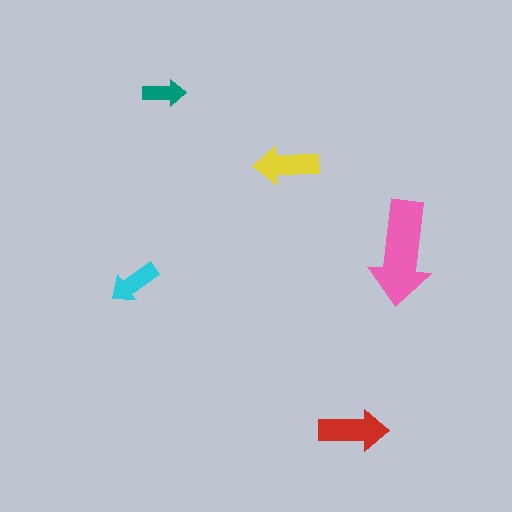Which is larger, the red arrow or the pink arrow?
The pink one.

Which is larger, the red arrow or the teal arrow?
The red one.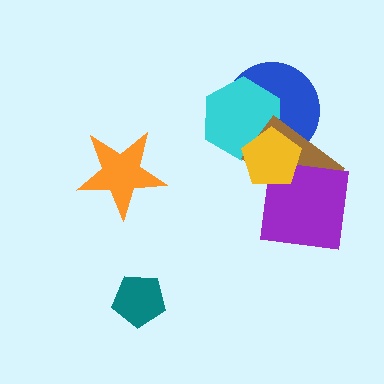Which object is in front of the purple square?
The yellow pentagon is in front of the purple square.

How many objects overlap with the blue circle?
3 objects overlap with the blue circle.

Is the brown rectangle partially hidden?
Yes, it is partially covered by another shape.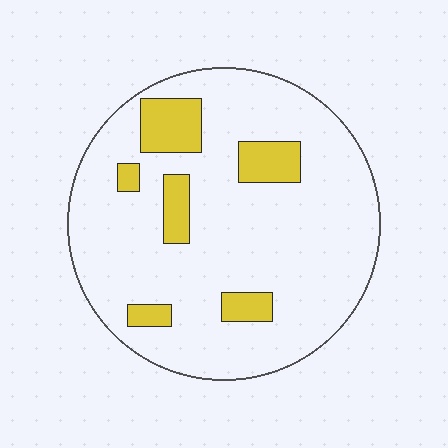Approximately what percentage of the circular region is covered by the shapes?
Approximately 15%.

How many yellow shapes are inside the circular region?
6.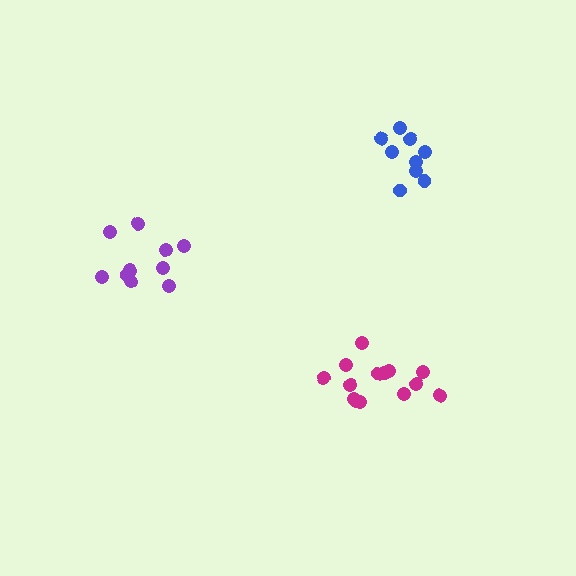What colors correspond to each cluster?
The clusters are colored: purple, magenta, blue.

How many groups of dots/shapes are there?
There are 3 groups.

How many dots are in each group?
Group 1: 10 dots, Group 2: 15 dots, Group 3: 9 dots (34 total).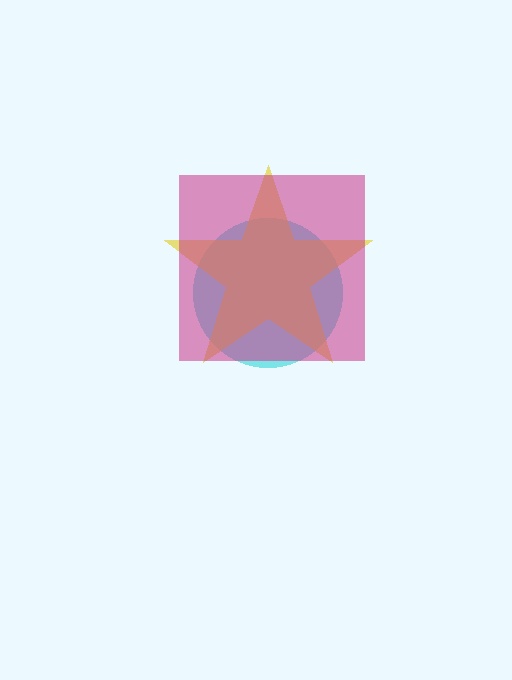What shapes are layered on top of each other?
The layered shapes are: a cyan circle, a yellow star, a magenta square.